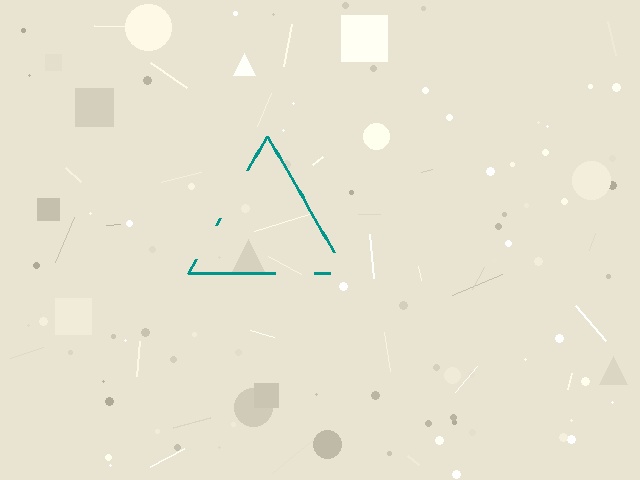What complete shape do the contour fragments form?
The contour fragments form a triangle.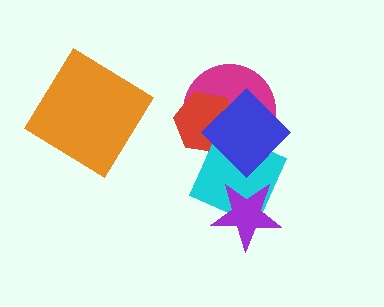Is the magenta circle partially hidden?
Yes, it is partially covered by another shape.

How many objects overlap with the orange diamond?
0 objects overlap with the orange diamond.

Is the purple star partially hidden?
No, no other shape covers it.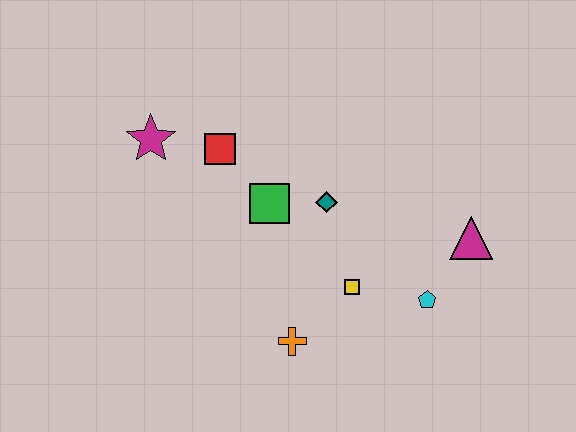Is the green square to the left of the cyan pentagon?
Yes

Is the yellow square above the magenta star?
No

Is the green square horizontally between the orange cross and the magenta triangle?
No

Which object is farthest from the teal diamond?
The magenta star is farthest from the teal diamond.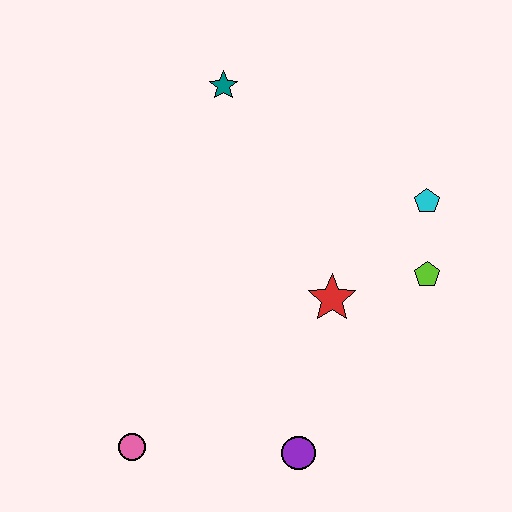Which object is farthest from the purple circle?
The teal star is farthest from the purple circle.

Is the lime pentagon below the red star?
No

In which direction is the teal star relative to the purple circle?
The teal star is above the purple circle.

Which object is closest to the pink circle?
The purple circle is closest to the pink circle.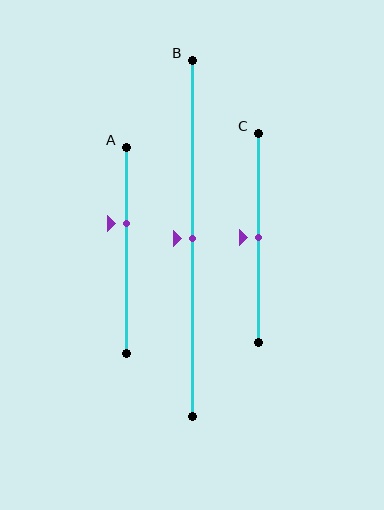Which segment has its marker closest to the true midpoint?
Segment B has its marker closest to the true midpoint.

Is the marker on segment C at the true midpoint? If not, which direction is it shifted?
Yes, the marker on segment C is at the true midpoint.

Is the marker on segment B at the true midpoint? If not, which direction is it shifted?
Yes, the marker on segment B is at the true midpoint.